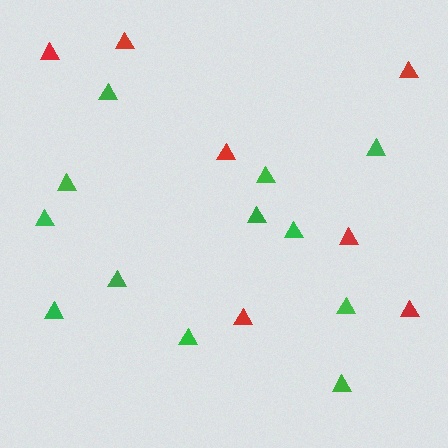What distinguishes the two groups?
There are 2 groups: one group of green triangles (12) and one group of red triangles (7).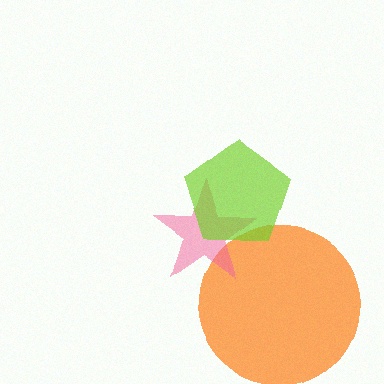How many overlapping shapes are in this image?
There are 3 overlapping shapes in the image.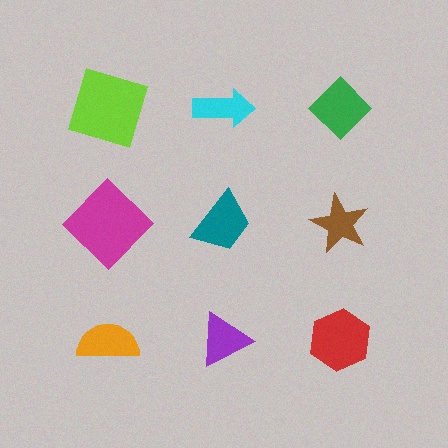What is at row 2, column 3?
A brown star.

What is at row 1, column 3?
A green diamond.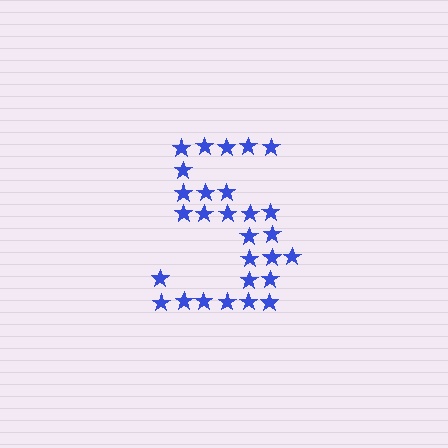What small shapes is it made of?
It is made of small stars.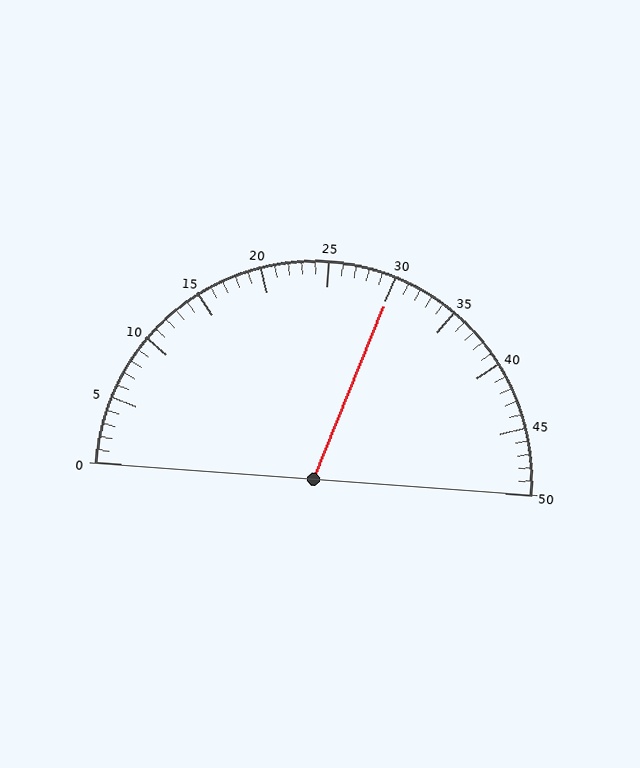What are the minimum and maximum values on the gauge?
The gauge ranges from 0 to 50.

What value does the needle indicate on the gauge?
The needle indicates approximately 30.